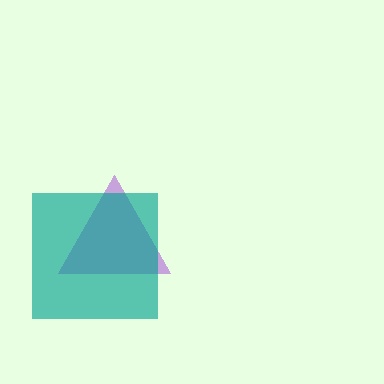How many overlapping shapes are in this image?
There are 2 overlapping shapes in the image.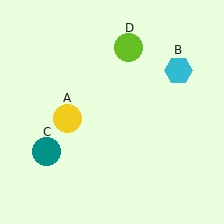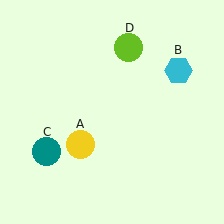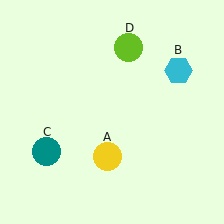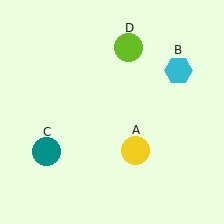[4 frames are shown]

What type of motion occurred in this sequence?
The yellow circle (object A) rotated counterclockwise around the center of the scene.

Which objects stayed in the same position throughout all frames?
Cyan hexagon (object B) and teal circle (object C) and lime circle (object D) remained stationary.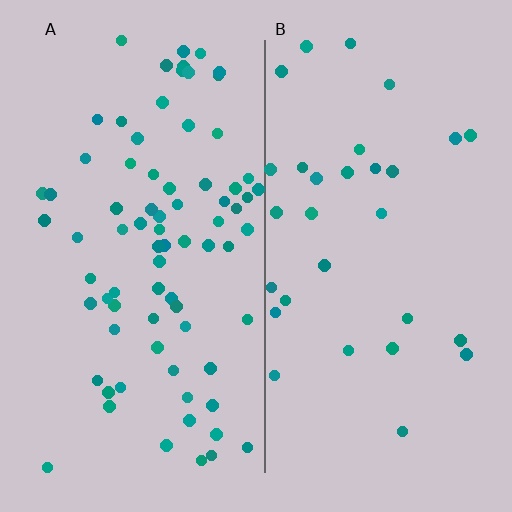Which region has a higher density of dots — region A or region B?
A (the left).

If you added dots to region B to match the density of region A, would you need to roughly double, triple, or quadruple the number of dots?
Approximately double.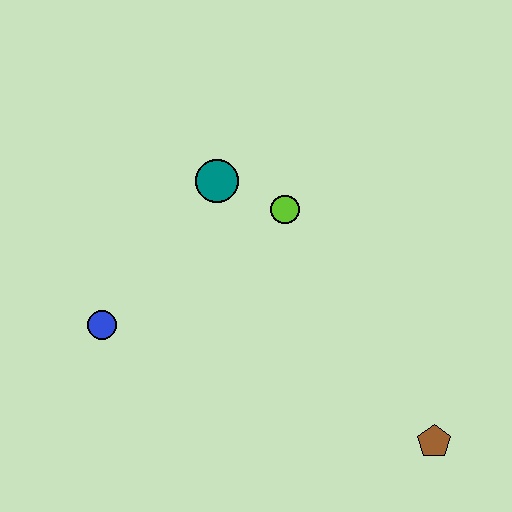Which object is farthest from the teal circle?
The brown pentagon is farthest from the teal circle.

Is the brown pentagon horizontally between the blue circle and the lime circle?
No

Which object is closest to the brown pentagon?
The lime circle is closest to the brown pentagon.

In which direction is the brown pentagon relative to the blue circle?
The brown pentagon is to the right of the blue circle.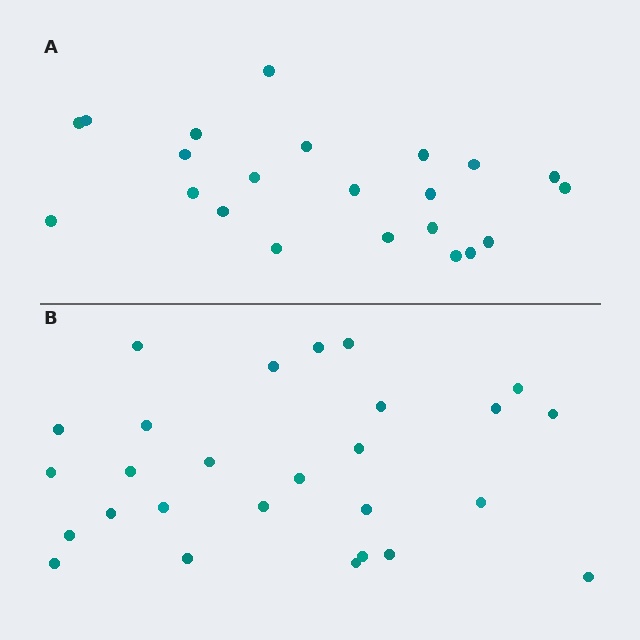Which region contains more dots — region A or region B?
Region B (the bottom region) has more dots.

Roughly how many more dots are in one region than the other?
Region B has about 5 more dots than region A.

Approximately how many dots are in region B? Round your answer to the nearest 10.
About 30 dots. (The exact count is 27, which rounds to 30.)